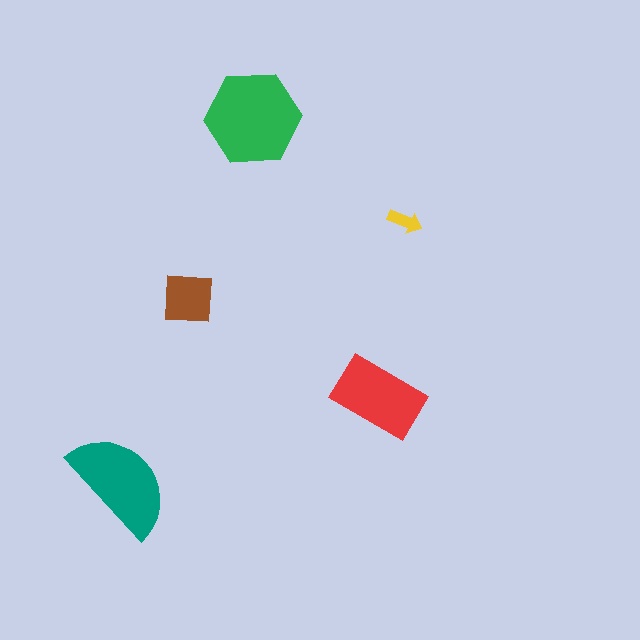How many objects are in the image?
There are 5 objects in the image.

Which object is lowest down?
The teal semicircle is bottommost.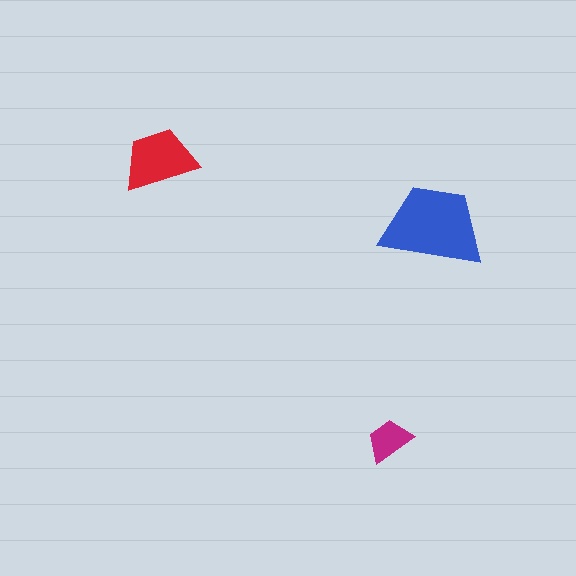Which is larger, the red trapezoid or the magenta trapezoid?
The red one.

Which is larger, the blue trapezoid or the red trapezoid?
The blue one.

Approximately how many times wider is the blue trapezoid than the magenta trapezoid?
About 2 times wider.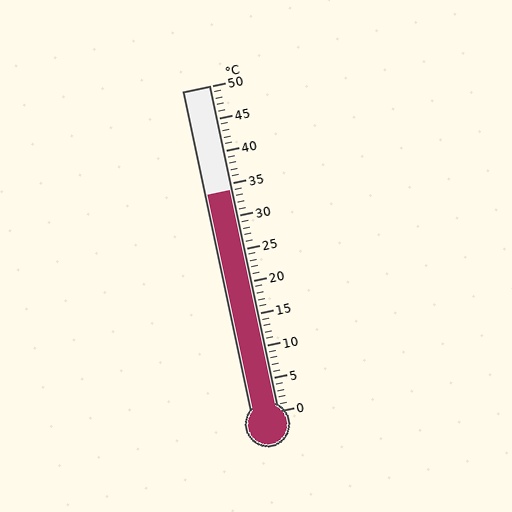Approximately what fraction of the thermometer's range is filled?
The thermometer is filled to approximately 70% of its range.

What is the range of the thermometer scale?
The thermometer scale ranges from 0°C to 50°C.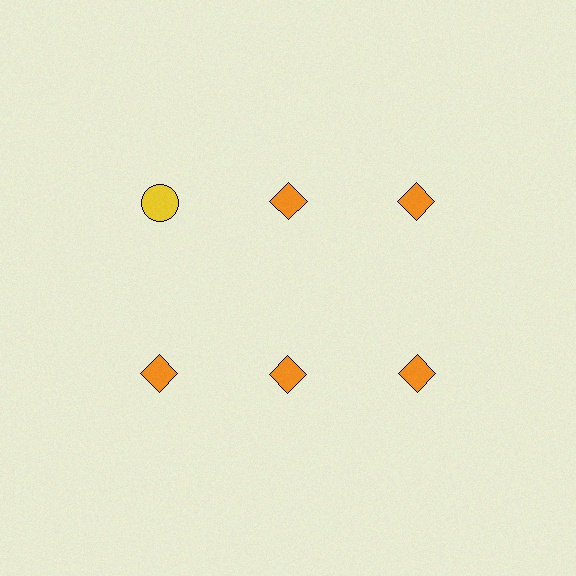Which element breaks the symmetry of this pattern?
The yellow circle in the top row, leftmost column breaks the symmetry. All other shapes are orange diamonds.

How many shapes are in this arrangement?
There are 6 shapes arranged in a grid pattern.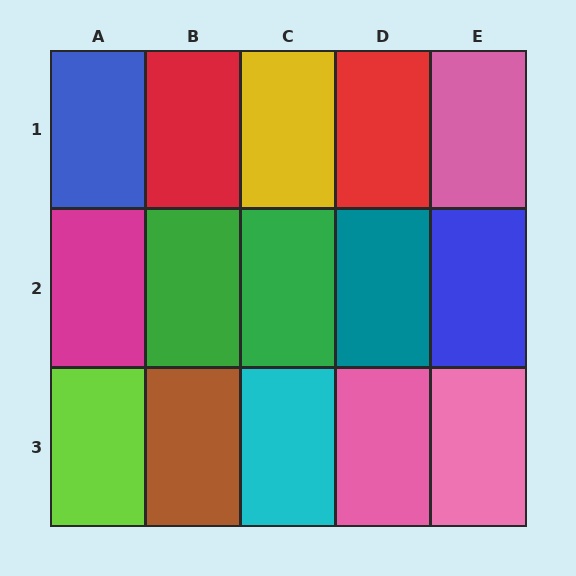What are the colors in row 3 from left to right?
Lime, brown, cyan, pink, pink.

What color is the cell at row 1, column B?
Red.